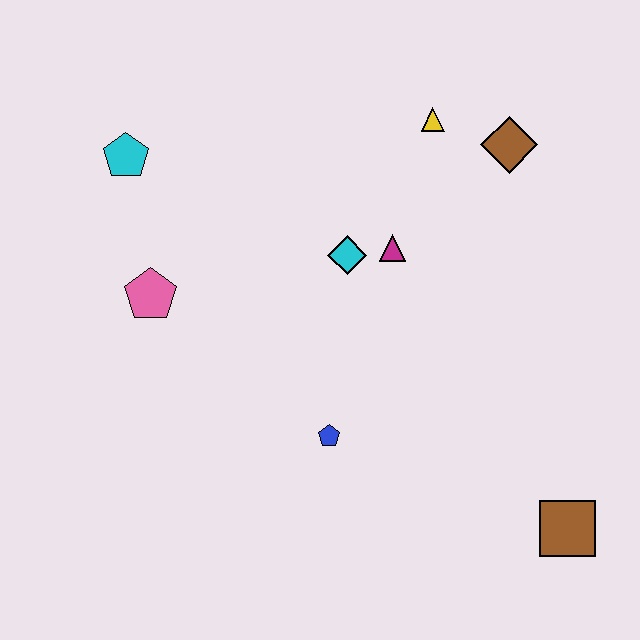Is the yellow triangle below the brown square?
No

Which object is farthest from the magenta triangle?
The brown square is farthest from the magenta triangle.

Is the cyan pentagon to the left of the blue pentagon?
Yes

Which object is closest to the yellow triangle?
The brown diamond is closest to the yellow triangle.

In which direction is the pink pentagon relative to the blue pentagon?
The pink pentagon is to the left of the blue pentagon.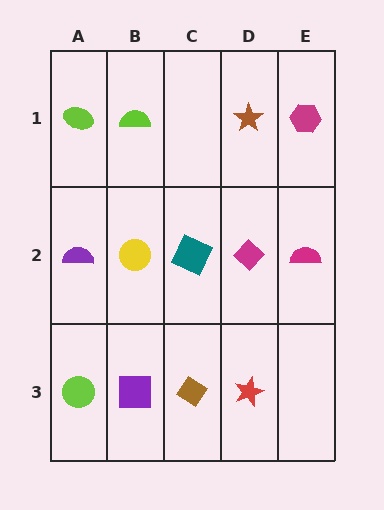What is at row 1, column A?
A lime ellipse.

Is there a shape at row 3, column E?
No, that cell is empty.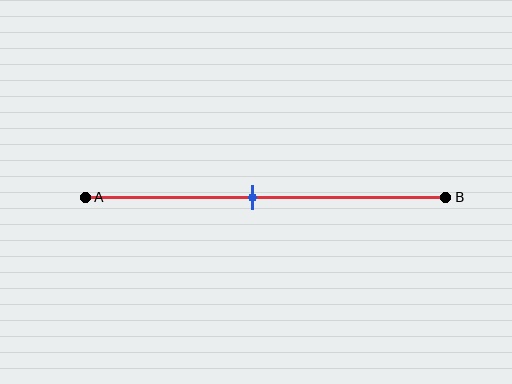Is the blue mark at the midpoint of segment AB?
No, the mark is at about 45% from A, not at the 50% midpoint.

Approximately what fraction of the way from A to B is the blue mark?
The blue mark is approximately 45% of the way from A to B.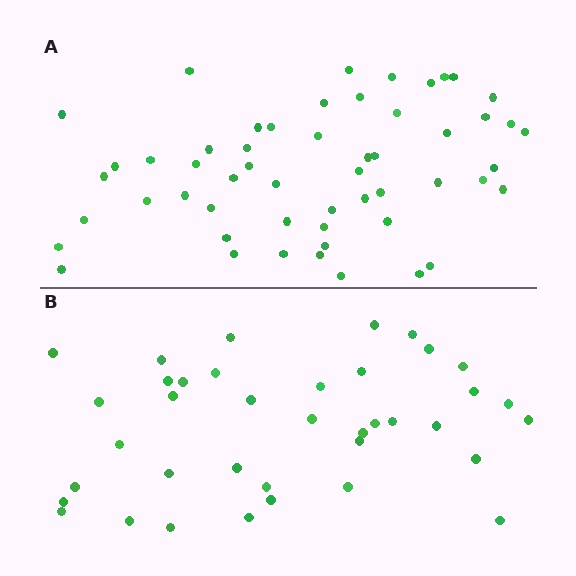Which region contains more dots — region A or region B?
Region A (the top region) has more dots.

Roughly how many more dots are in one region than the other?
Region A has approximately 15 more dots than region B.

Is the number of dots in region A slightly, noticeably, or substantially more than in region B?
Region A has noticeably more, but not dramatically so. The ratio is roughly 1.4 to 1.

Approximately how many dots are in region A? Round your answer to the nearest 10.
About 50 dots. (The exact count is 54, which rounds to 50.)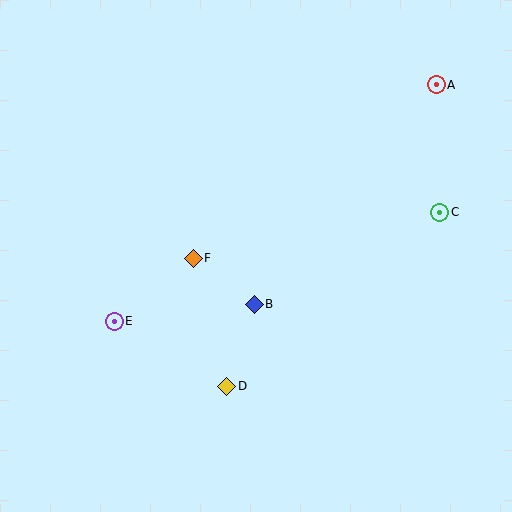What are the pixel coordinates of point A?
Point A is at (436, 85).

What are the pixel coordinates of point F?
Point F is at (193, 258).